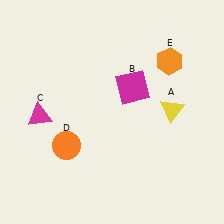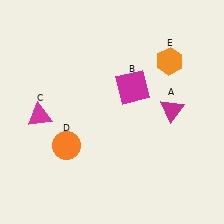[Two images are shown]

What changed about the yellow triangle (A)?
In Image 1, A is yellow. In Image 2, it changed to magenta.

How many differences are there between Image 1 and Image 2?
There is 1 difference between the two images.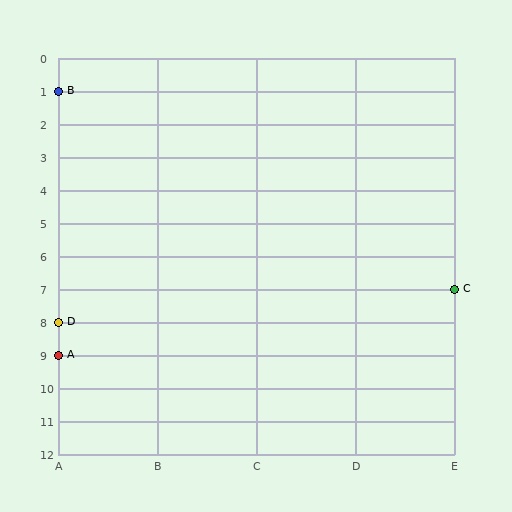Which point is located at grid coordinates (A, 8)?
Point D is at (A, 8).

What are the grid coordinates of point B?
Point B is at grid coordinates (A, 1).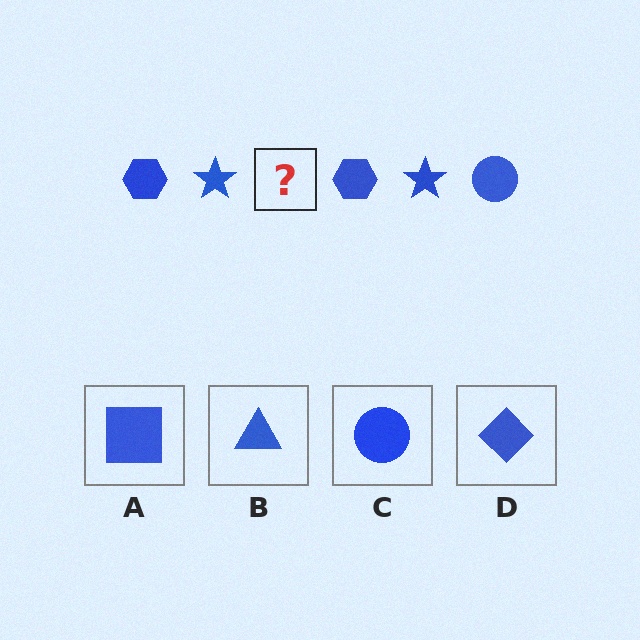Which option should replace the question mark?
Option C.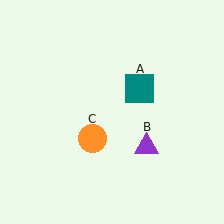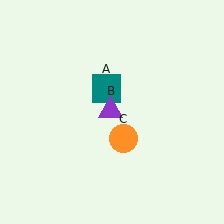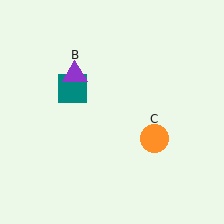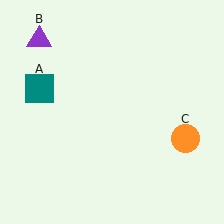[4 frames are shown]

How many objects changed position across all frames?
3 objects changed position: teal square (object A), purple triangle (object B), orange circle (object C).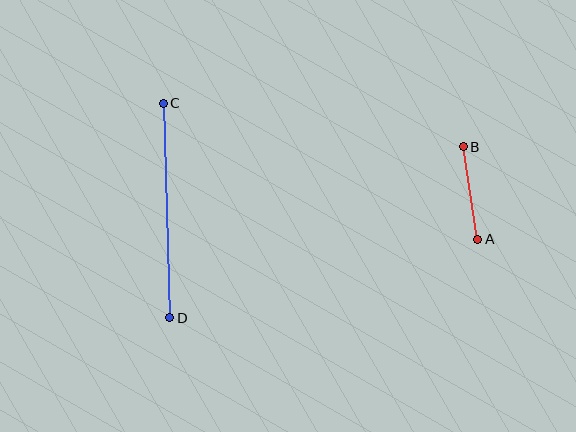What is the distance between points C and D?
The distance is approximately 215 pixels.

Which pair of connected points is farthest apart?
Points C and D are farthest apart.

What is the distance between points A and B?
The distance is approximately 93 pixels.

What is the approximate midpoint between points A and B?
The midpoint is at approximately (470, 193) pixels.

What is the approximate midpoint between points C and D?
The midpoint is at approximately (167, 211) pixels.